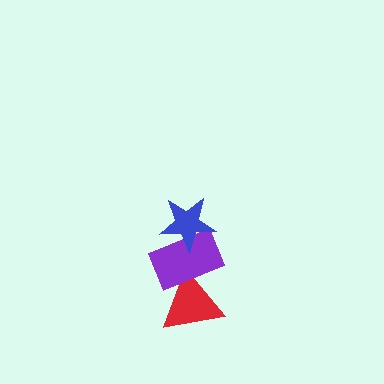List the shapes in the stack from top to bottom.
From top to bottom: the blue star, the purple rectangle, the red triangle.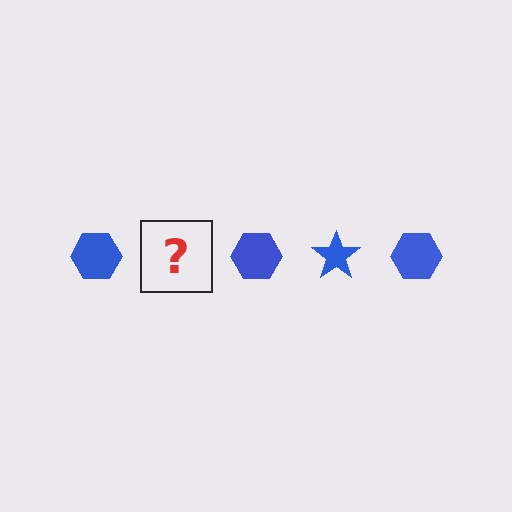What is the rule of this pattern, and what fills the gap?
The rule is that the pattern cycles through hexagon, star shapes in blue. The gap should be filled with a blue star.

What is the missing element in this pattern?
The missing element is a blue star.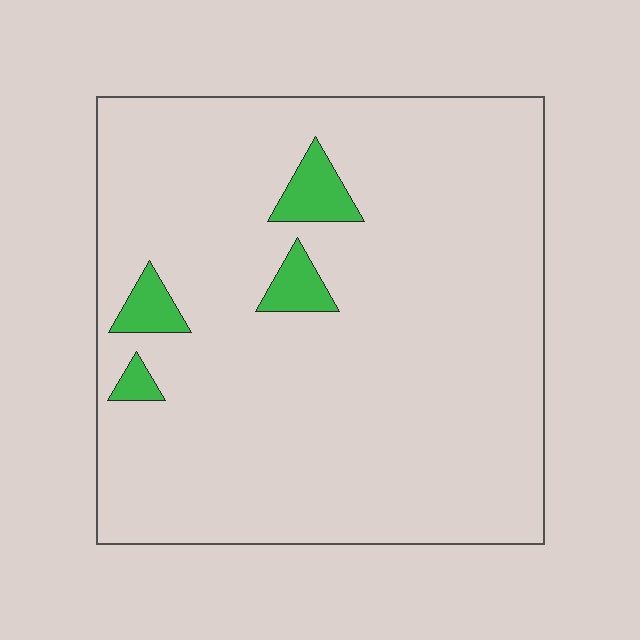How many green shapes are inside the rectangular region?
4.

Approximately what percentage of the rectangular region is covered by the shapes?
Approximately 5%.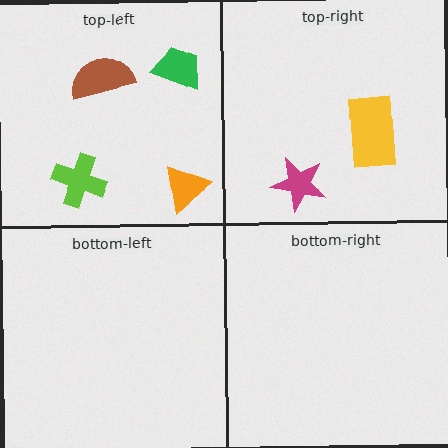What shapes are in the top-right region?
The magenta star, the yellow rectangle.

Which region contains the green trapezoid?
The top-left region.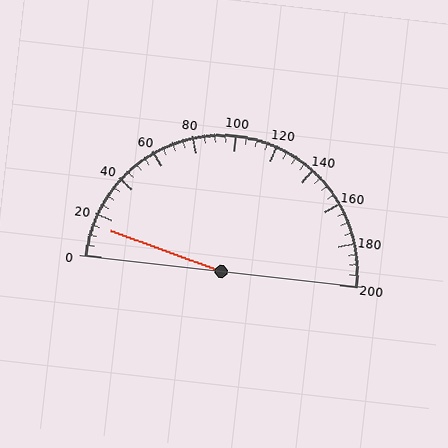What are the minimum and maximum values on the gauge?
The gauge ranges from 0 to 200.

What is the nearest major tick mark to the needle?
The nearest major tick mark is 20.